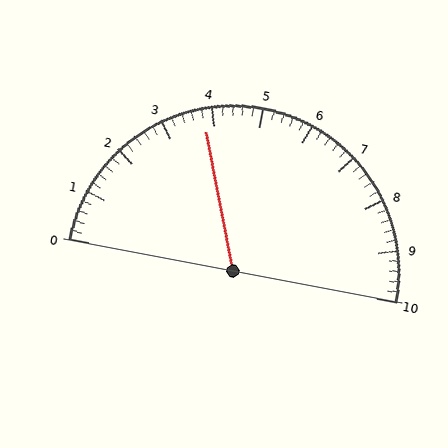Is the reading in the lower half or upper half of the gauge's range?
The reading is in the lower half of the range (0 to 10).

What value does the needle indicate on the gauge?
The needle indicates approximately 3.8.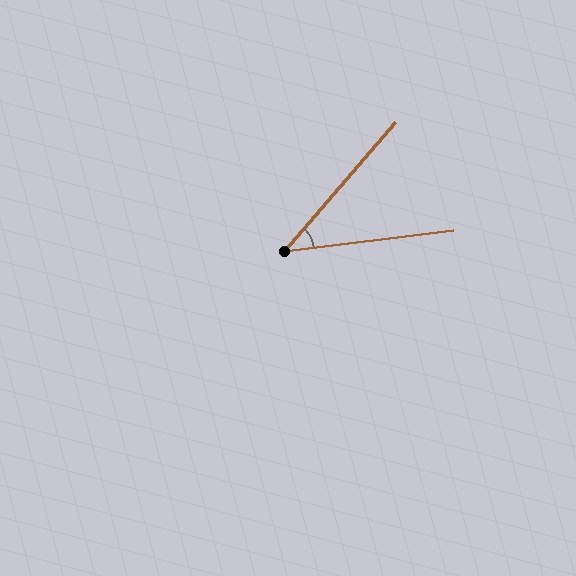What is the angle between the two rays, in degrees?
Approximately 42 degrees.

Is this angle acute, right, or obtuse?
It is acute.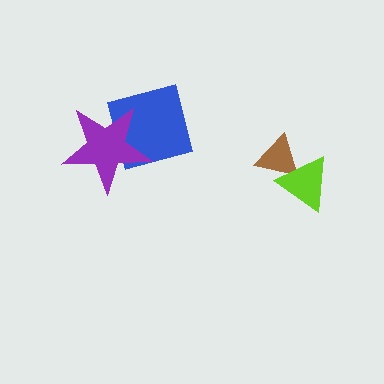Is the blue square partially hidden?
Yes, it is partially covered by another shape.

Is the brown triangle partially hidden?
Yes, it is partially covered by another shape.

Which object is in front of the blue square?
The purple star is in front of the blue square.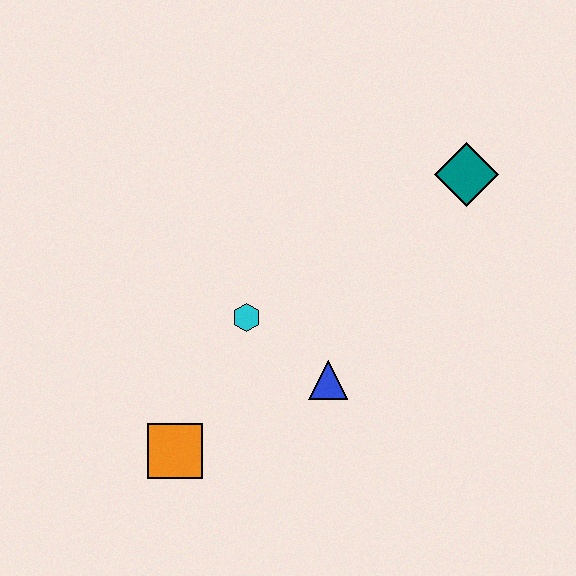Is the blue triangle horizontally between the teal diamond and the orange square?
Yes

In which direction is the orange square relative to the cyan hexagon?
The orange square is below the cyan hexagon.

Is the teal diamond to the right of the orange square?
Yes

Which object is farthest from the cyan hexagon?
The teal diamond is farthest from the cyan hexagon.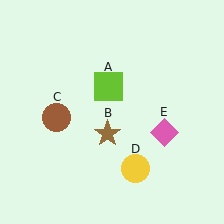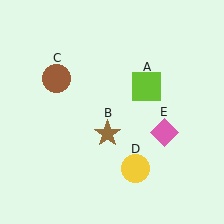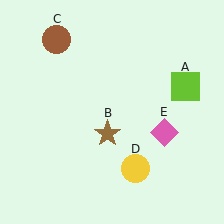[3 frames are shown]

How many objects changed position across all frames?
2 objects changed position: lime square (object A), brown circle (object C).